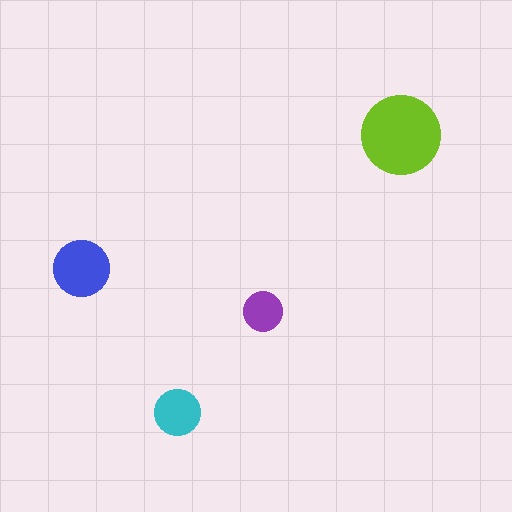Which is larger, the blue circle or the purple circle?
The blue one.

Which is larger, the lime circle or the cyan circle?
The lime one.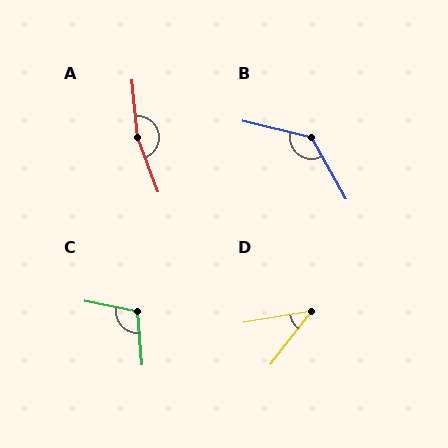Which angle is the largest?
A, at approximately 165 degrees.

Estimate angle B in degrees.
Approximately 133 degrees.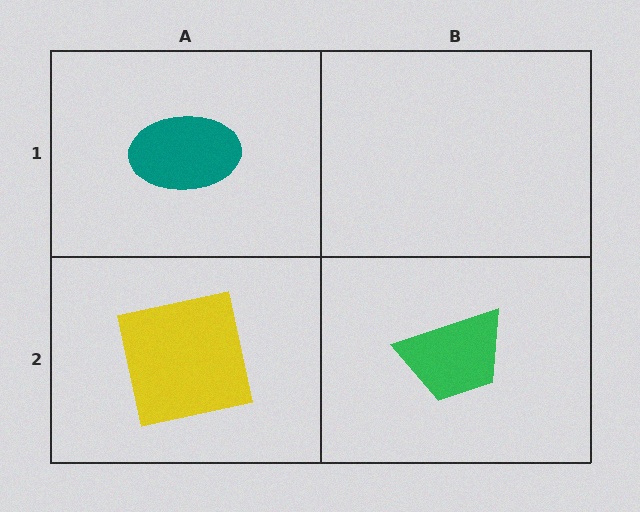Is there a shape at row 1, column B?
No, that cell is empty.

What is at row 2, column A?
A yellow square.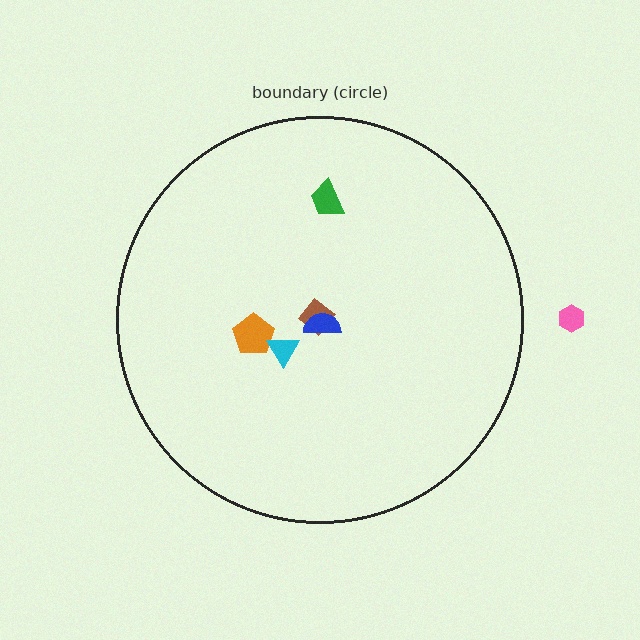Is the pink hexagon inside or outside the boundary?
Outside.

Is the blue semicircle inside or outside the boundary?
Inside.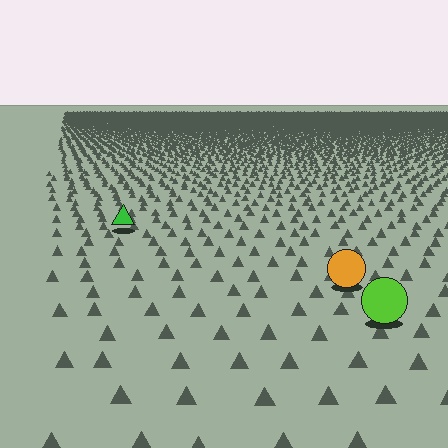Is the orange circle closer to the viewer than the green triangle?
Yes. The orange circle is closer — you can tell from the texture gradient: the ground texture is coarser near it.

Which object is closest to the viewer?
The lime circle is closest. The texture marks near it are larger and more spread out.